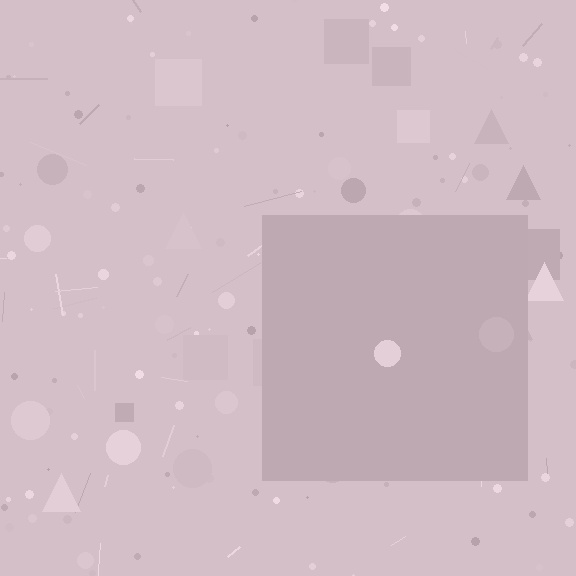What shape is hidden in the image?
A square is hidden in the image.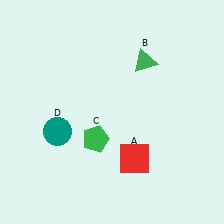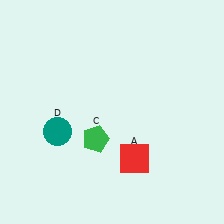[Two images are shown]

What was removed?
The green triangle (B) was removed in Image 2.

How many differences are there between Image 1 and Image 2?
There is 1 difference between the two images.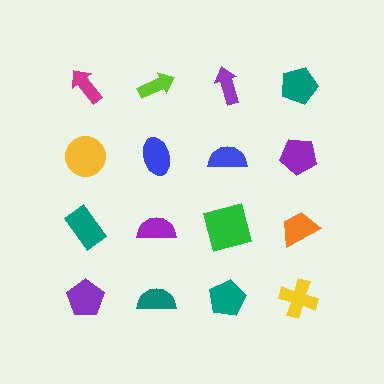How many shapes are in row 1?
4 shapes.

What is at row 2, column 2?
A blue ellipse.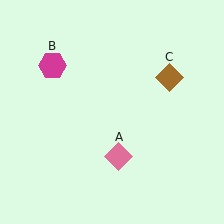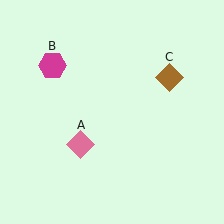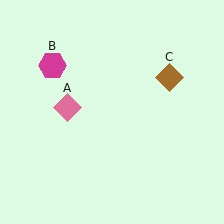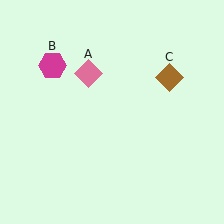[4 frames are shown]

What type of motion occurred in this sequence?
The pink diamond (object A) rotated clockwise around the center of the scene.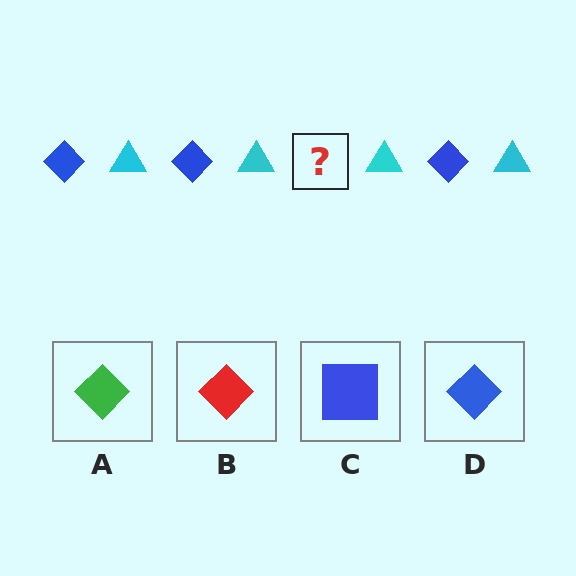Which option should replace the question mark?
Option D.